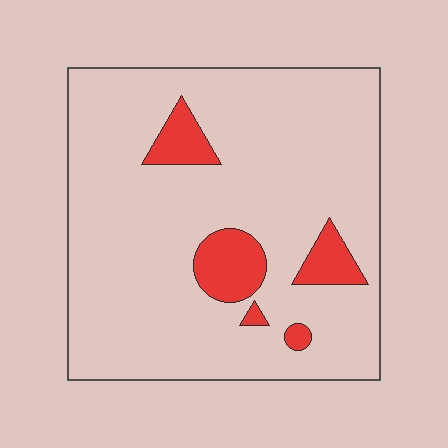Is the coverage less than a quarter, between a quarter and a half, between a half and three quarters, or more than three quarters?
Less than a quarter.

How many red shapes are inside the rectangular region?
5.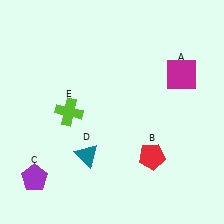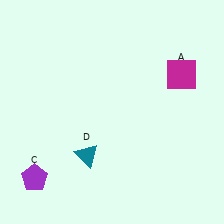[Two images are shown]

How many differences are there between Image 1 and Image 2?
There are 2 differences between the two images.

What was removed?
The lime cross (E), the red pentagon (B) were removed in Image 2.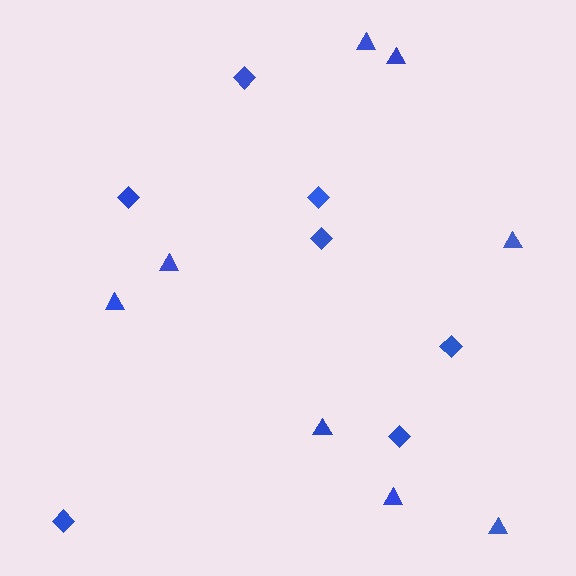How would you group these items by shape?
There are 2 groups: one group of diamonds (7) and one group of triangles (8).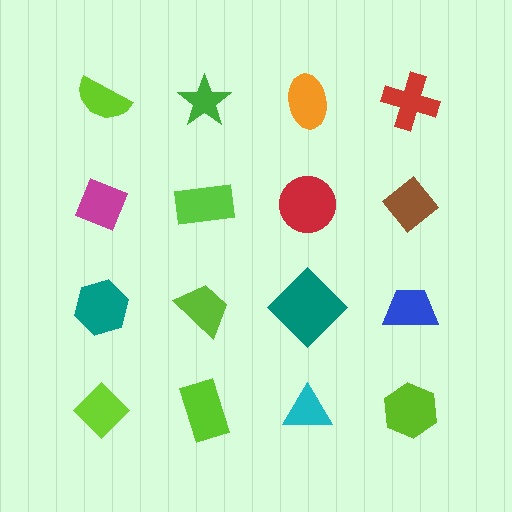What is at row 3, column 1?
A teal hexagon.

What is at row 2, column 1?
A magenta diamond.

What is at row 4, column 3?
A cyan triangle.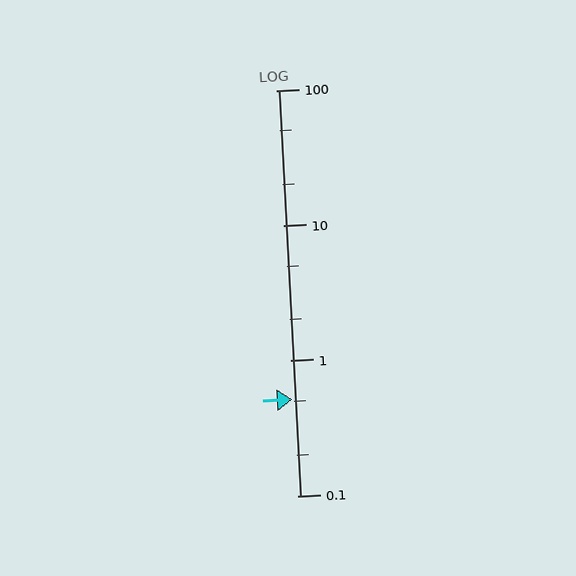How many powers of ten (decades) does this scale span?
The scale spans 3 decades, from 0.1 to 100.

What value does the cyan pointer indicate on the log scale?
The pointer indicates approximately 0.52.